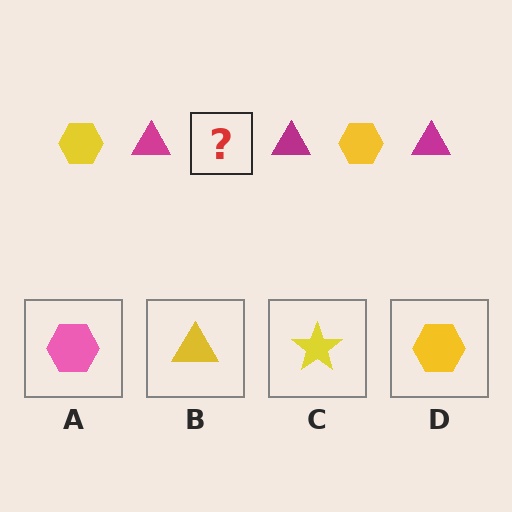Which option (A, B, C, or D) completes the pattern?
D.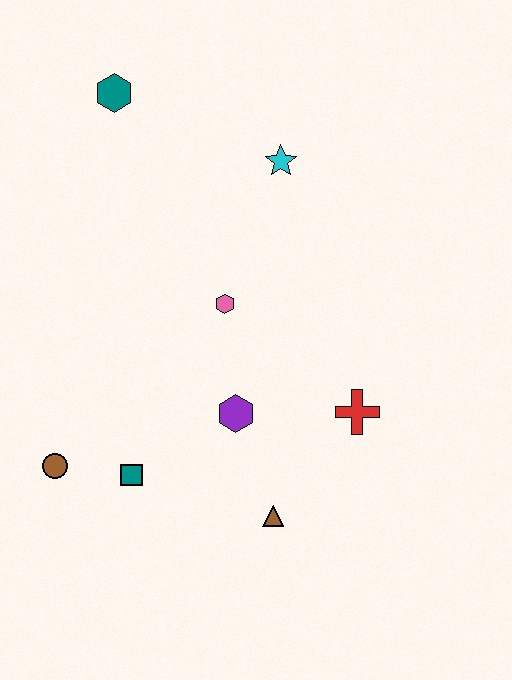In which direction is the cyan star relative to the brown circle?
The cyan star is above the brown circle.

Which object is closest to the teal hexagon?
The cyan star is closest to the teal hexagon.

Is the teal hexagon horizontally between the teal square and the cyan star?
No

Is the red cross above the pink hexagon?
No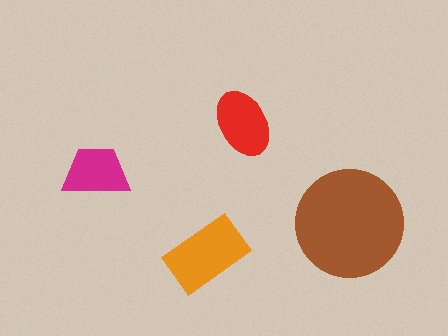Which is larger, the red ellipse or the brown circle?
The brown circle.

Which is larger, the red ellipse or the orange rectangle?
The orange rectangle.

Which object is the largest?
The brown circle.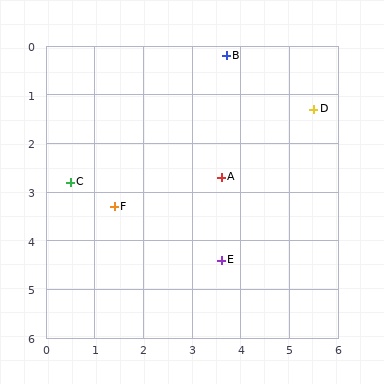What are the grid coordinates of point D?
Point D is at approximately (5.5, 1.3).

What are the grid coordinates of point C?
Point C is at approximately (0.5, 2.8).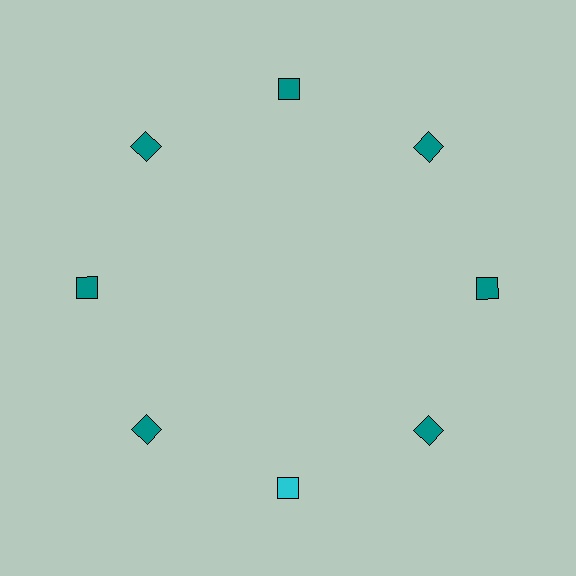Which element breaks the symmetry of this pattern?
The cyan square at roughly the 6 o'clock position breaks the symmetry. All other shapes are teal squares.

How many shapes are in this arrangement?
There are 8 shapes arranged in a ring pattern.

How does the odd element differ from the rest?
It has a different color: cyan instead of teal.